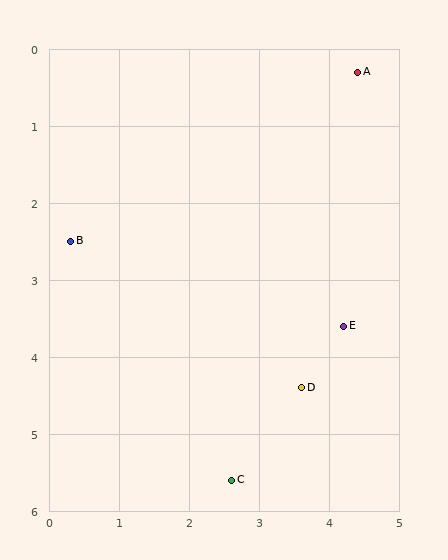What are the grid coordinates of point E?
Point E is at approximately (4.2, 3.6).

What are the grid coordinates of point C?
Point C is at approximately (2.6, 5.6).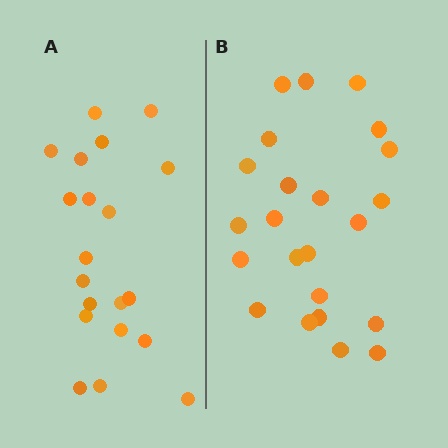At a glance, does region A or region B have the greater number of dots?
Region B (the right region) has more dots.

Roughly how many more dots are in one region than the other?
Region B has just a few more — roughly 2 or 3 more dots than region A.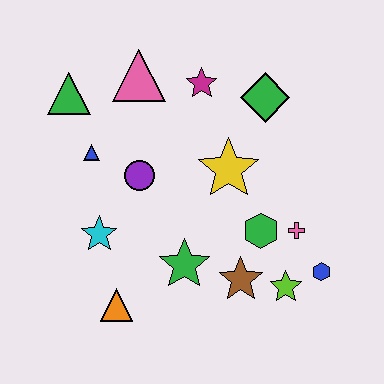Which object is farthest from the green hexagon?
The green triangle is farthest from the green hexagon.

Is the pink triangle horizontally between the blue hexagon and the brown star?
No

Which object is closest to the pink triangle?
The magenta star is closest to the pink triangle.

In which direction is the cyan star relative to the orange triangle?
The cyan star is above the orange triangle.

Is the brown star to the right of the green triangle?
Yes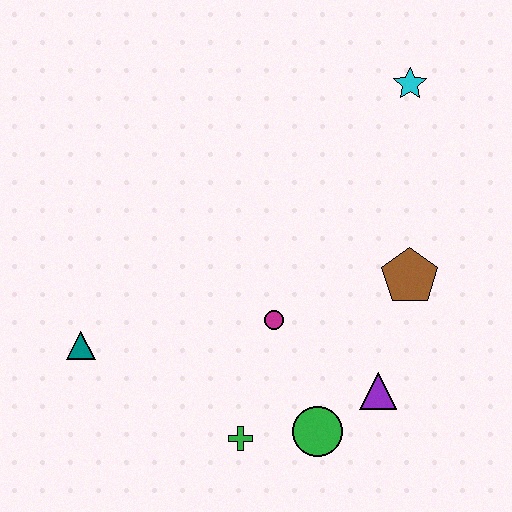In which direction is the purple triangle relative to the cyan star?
The purple triangle is below the cyan star.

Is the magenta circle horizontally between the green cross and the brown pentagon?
Yes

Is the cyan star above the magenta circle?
Yes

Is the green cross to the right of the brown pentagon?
No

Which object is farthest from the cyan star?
The teal triangle is farthest from the cyan star.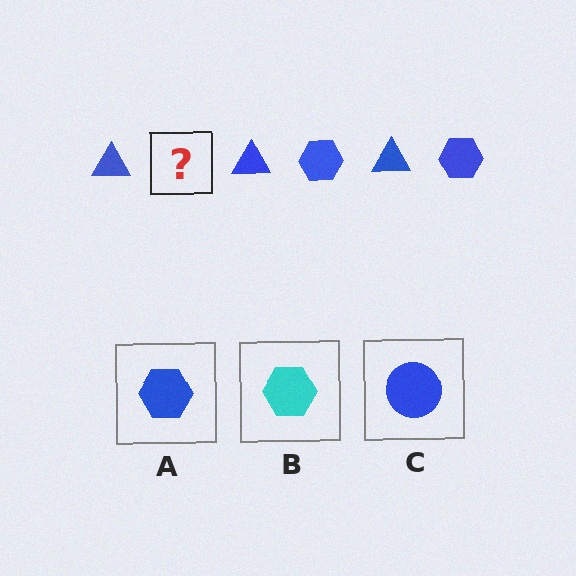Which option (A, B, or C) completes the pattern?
A.